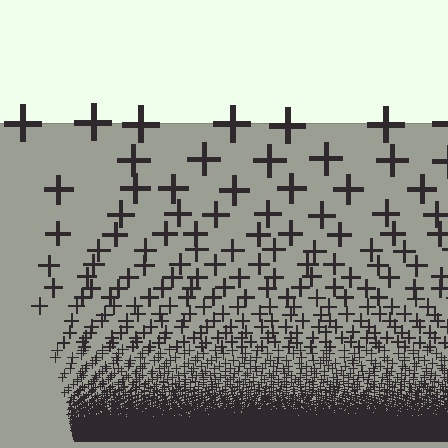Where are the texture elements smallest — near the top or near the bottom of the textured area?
Near the bottom.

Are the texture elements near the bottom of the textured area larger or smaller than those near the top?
Smaller. The gradient is inverted — elements near the bottom are smaller and denser.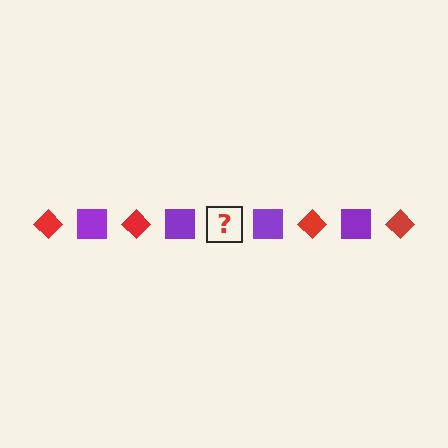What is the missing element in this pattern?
The missing element is a red diamond.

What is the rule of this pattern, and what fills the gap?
The rule is that the pattern alternates between red diamond and purple square. The gap should be filled with a red diamond.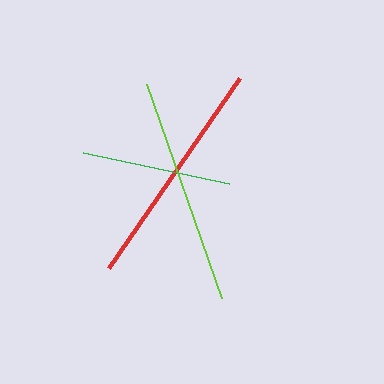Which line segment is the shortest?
The green line is the shortest at approximately 149 pixels.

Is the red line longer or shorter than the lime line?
The red line is longer than the lime line.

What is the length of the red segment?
The red segment is approximately 231 pixels long.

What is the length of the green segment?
The green segment is approximately 149 pixels long.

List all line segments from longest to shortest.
From longest to shortest: red, lime, green.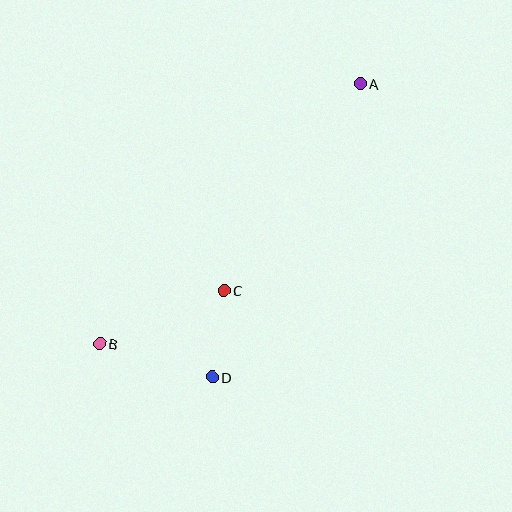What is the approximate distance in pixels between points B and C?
The distance between B and C is approximately 135 pixels.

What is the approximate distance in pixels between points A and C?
The distance between A and C is approximately 248 pixels.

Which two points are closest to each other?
Points C and D are closest to each other.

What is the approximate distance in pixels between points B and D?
The distance between B and D is approximately 118 pixels.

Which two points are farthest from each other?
Points A and B are farthest from each other.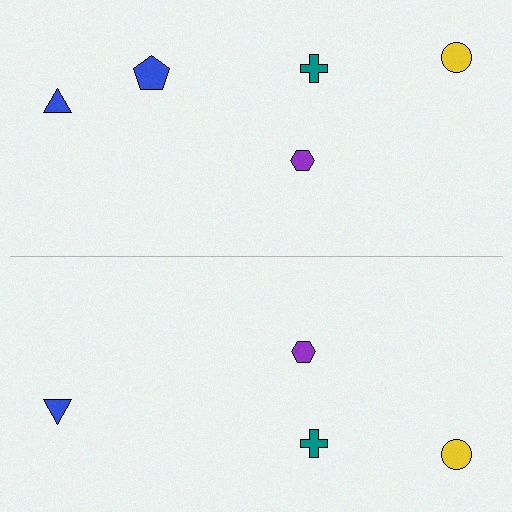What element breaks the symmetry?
A blue pentagon is missing from the bottom side.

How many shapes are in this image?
There are 9 shapes in this image.